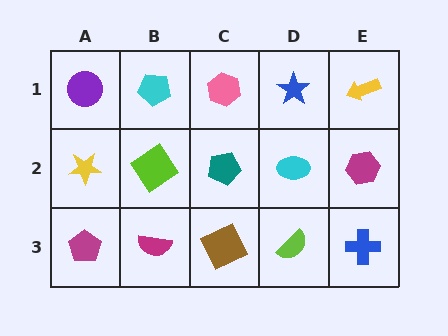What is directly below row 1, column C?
A teal pentagon.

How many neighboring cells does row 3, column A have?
2.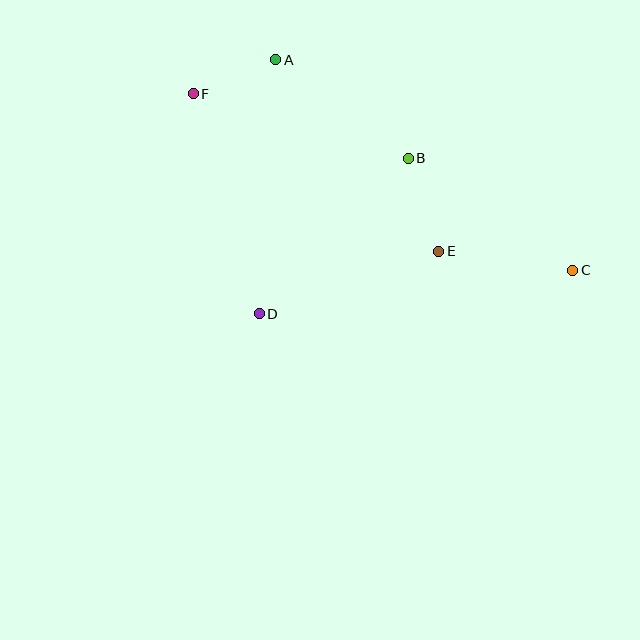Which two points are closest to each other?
Points A and F are closest to each other.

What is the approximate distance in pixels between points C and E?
The distance between C and E is approximately 136 pixels.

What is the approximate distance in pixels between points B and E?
The distance between B and E is approximately 98 pixels.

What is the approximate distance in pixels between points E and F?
The distance between E and F is approximately 292 pixels.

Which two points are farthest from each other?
Points C and F are farthest from each other.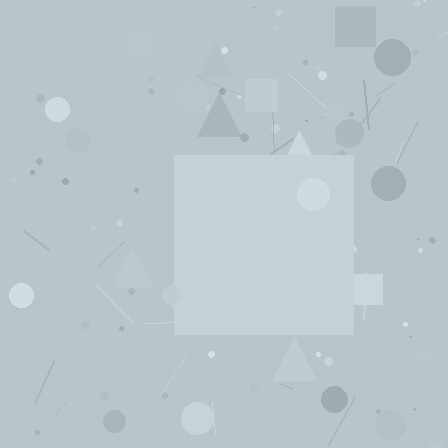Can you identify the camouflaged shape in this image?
The camouflaged shape is a square.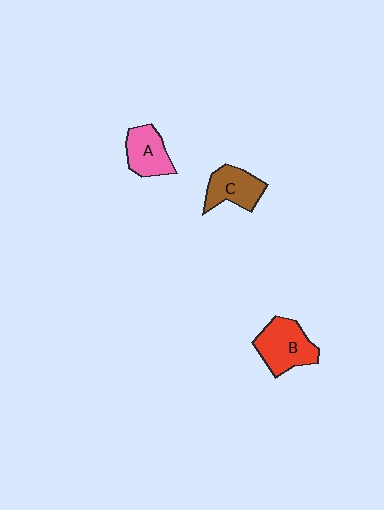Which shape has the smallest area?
Shape A (pink).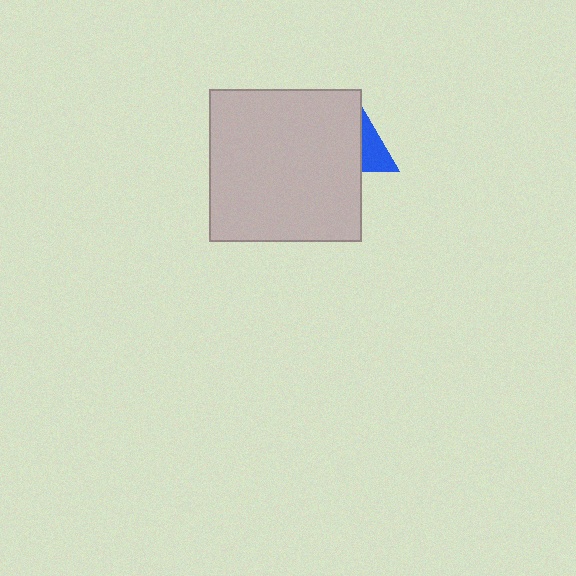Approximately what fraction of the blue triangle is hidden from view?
Roughly 65% of the blue triangle is hidden behind the light gray square.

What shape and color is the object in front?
The object in front is a light gray square.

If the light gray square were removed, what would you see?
You would see the complete blue triangle.